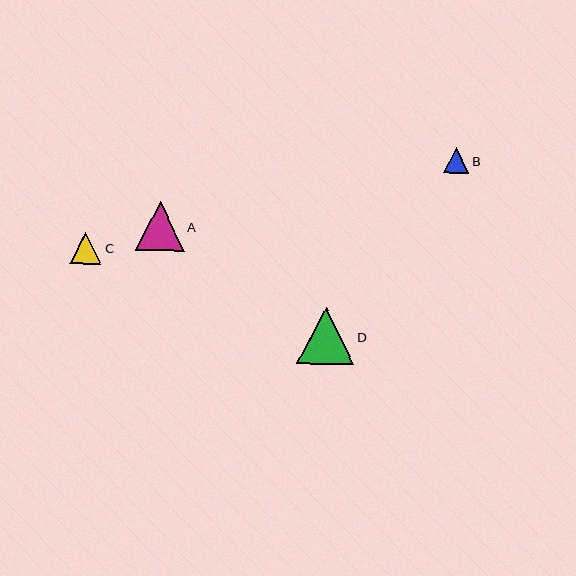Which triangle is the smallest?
Triangle B is the smallest with a size of approximately 25 pixels.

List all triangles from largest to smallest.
From largest to smallest: D, A, C, B.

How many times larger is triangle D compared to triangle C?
Triangle D is approximately 1.8 times the size of triangle C.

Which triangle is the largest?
Triangle D is the largest with a size of approximately 57 pixels.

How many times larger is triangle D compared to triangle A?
Triangle D is approximately 1.2 times the size of triangle A.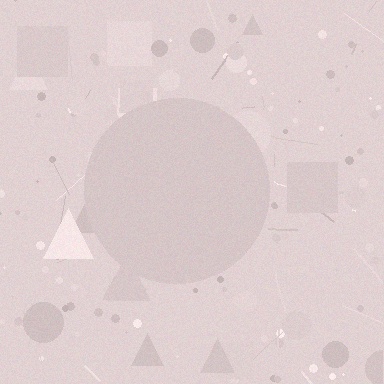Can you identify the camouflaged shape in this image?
The camouflaged shape is a circle.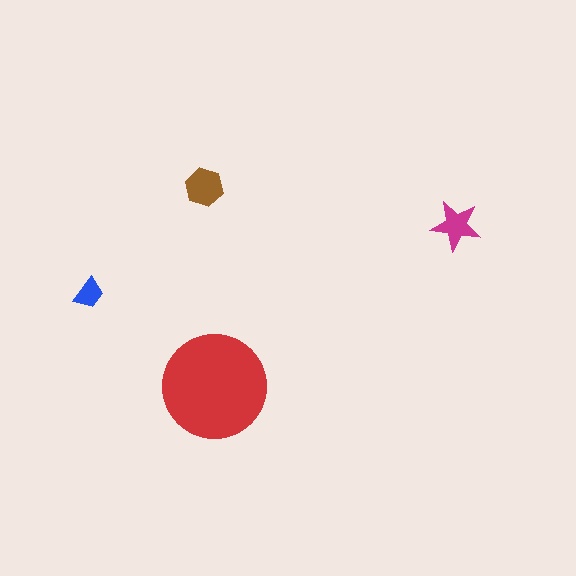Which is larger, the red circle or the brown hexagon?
The red circle.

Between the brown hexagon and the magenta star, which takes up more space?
The brown hexagon.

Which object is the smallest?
The blue trapezoid.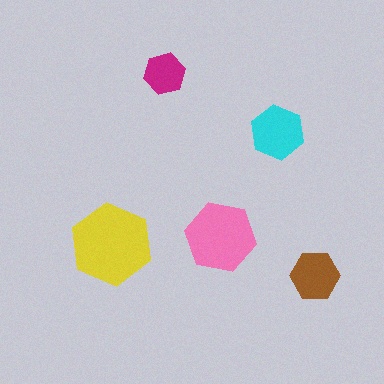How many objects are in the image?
There are 5 objects in the image.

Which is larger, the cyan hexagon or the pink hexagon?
The pink one.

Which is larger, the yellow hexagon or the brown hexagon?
The yellow one.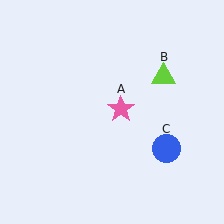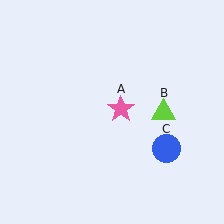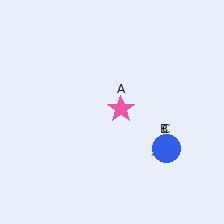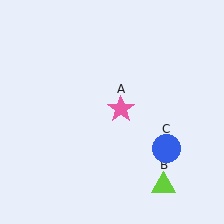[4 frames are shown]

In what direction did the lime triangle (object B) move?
The lime triangle (object B) moved down.